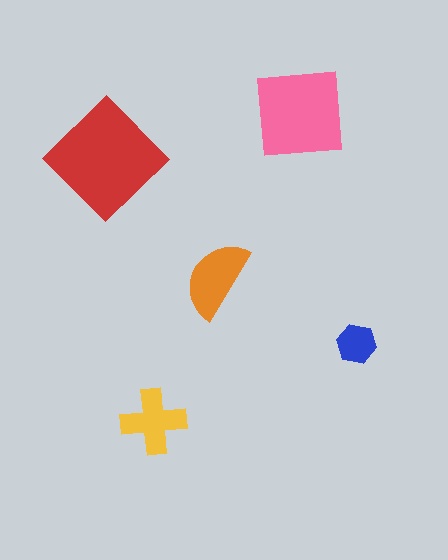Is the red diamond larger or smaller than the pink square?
Larger.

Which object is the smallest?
The blue hexagon.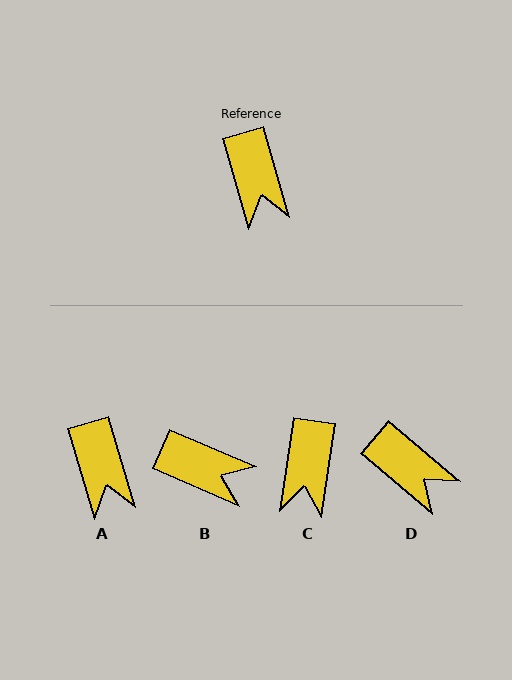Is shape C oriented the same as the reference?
No, it is off by about 25 degrees.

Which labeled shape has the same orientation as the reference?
A.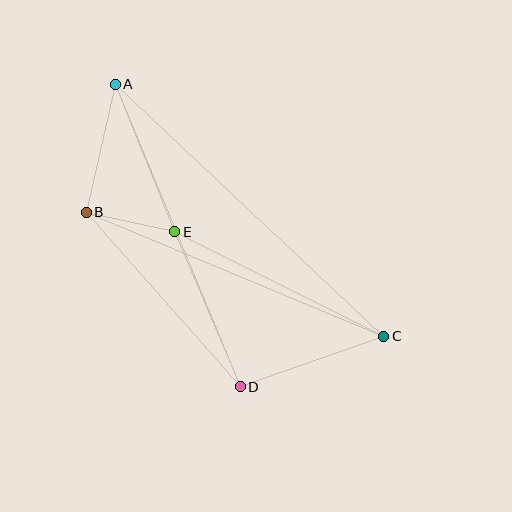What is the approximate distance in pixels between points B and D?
The distance between B and D is approximately 233 pixels.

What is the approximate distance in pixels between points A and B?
The distance between A and B is approximately 131 pixels.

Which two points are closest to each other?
Points B and E are closest to each other.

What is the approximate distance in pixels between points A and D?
The distance between A and D is approximately 328 pixels.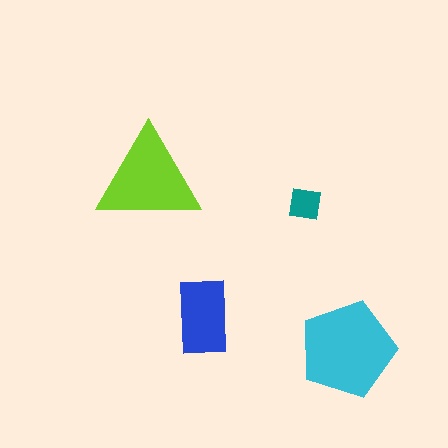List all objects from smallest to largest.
The teal square, the blue rectangle, the lime triangle, the cyan pentagon.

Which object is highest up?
The lime triangle is topmost.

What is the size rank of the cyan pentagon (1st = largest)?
1st.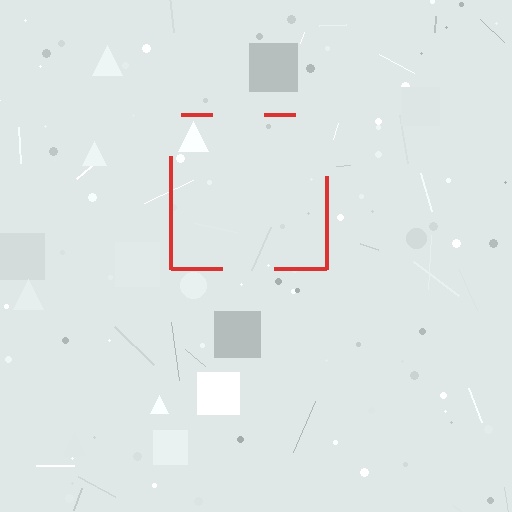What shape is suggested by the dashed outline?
The dashed outline suggests a square.